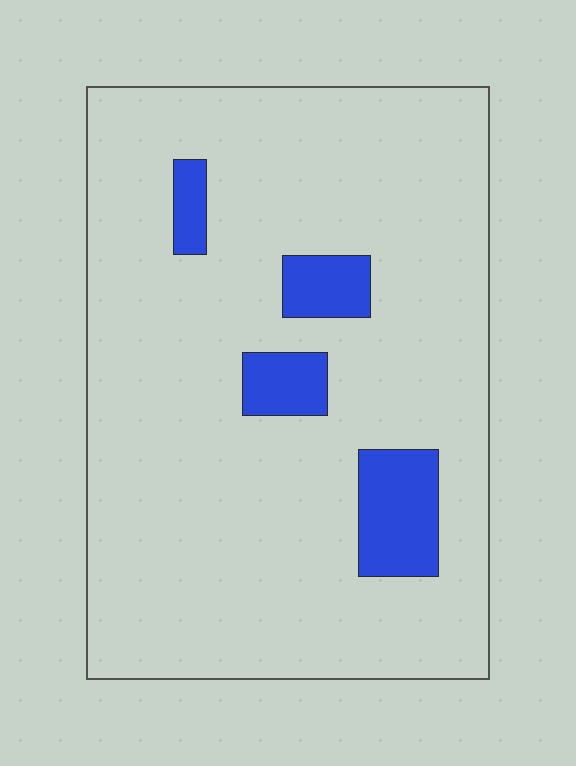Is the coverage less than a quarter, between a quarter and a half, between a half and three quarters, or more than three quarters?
Less than a quarter.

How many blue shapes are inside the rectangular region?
4.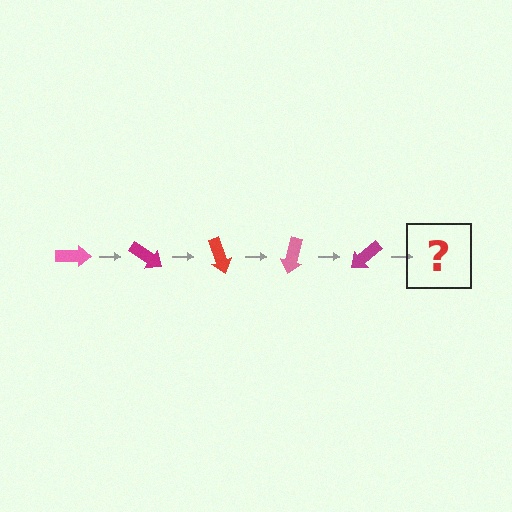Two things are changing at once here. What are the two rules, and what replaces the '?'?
The two rules are that it rotates 35 degrees each step and the color cycles through pink, magenta, and red. The '?' should be a red arrow, rotated 175 degrees from the start.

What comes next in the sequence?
The next element should be a red arrow, rotated 175 degrees from the start.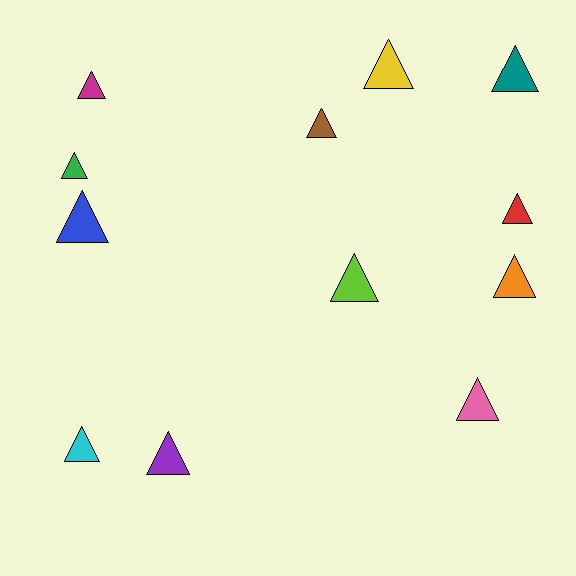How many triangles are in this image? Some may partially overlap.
There are 12 triangles.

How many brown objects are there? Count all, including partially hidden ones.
There is 1 brown object.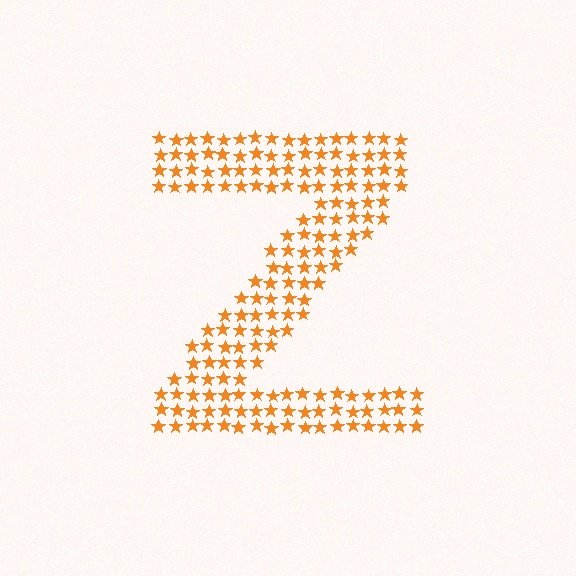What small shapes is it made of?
It is made of small stars.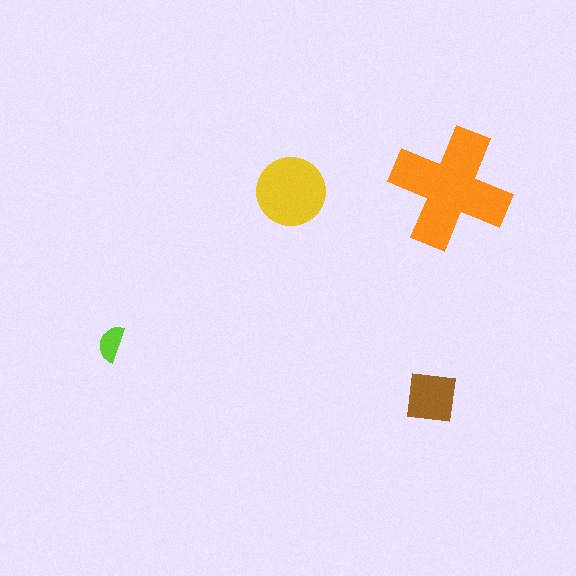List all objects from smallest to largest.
The lime semicircle, the brown square, the yellow circle, the orange cross.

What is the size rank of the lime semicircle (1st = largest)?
4th.